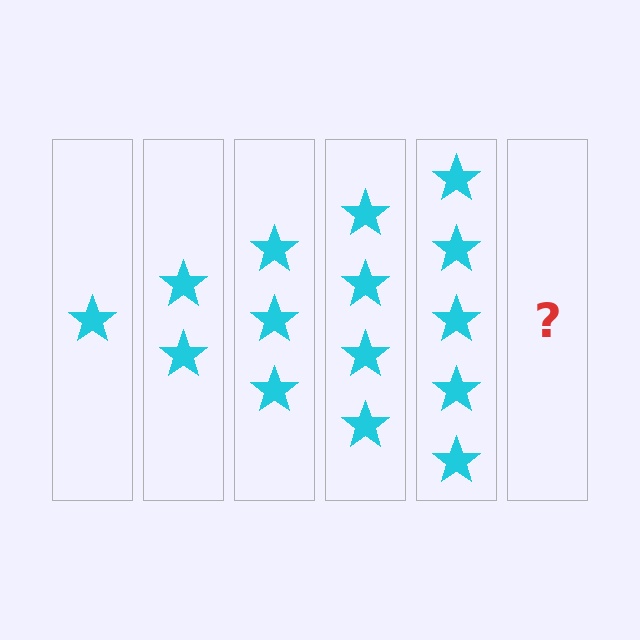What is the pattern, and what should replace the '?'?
The pattern is that each step adds one more star. The '?' should be 6 stars.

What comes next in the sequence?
The next element should be 6 stars.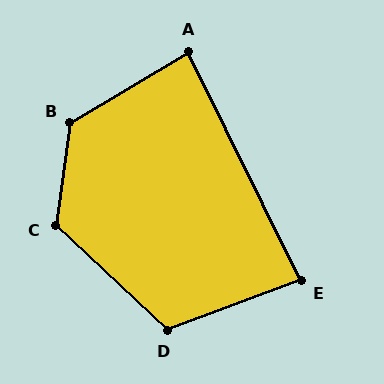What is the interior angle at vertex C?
Approximately 125 degrees (obtuse).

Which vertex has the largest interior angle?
B, at approximately 129 degrees.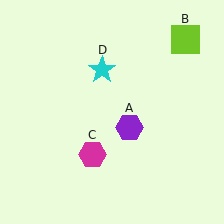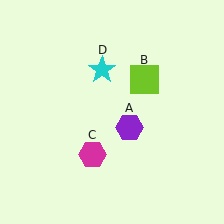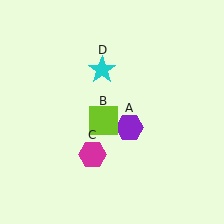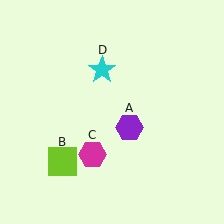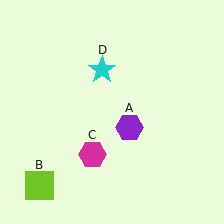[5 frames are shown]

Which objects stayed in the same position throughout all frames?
Purple hexagon (object A) and magenta hexagon (object C) and cyan star (object D) remained stationary.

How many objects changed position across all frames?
1 object changed position: lime square (object B).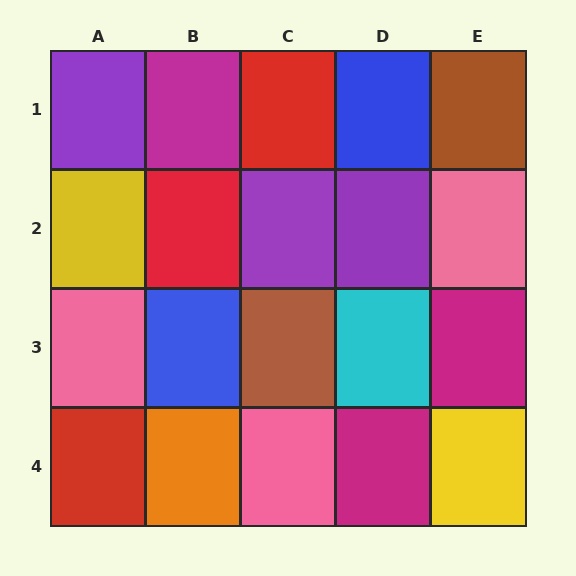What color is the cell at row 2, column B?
Red.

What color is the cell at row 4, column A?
Red.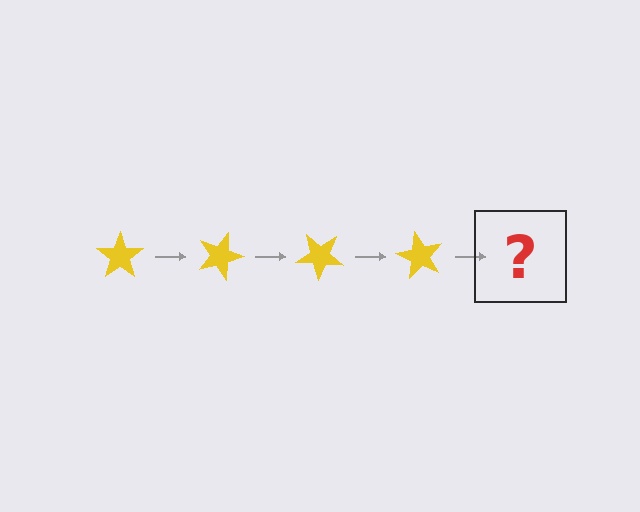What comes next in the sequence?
The next element should be a yellow star rotated 80 degrees.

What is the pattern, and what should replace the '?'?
The pattern is that the star rotates 20 degrees each step. The '?' should be a yellow star rotated 80 degrees.